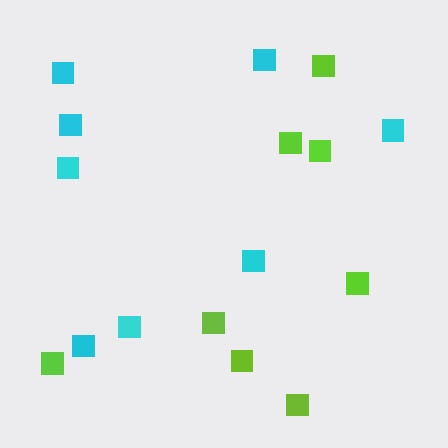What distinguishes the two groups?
There are 2 groups: one group of lime squares (8) and one group of cyan squares (8).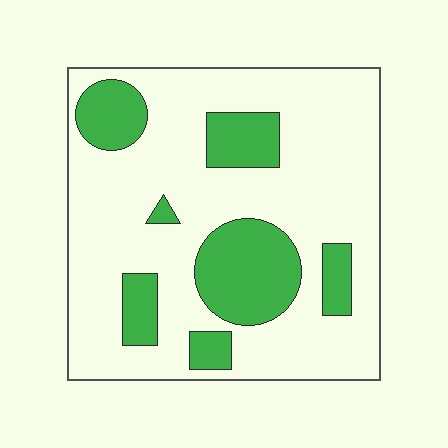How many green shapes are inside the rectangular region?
7.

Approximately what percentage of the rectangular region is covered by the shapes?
Approximately 25%.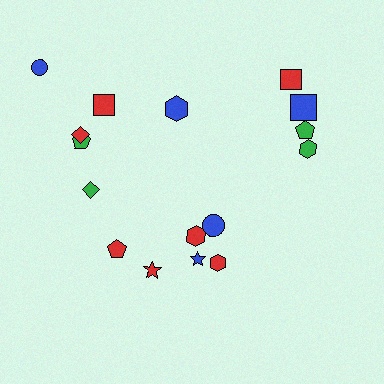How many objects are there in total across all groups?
There are 16 objects.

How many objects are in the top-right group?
There are 4 objects.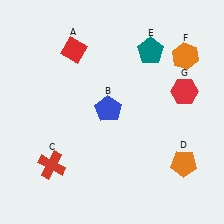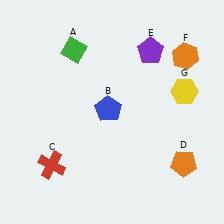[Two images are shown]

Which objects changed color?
A changed from red to green. E changed from teal to purple. G changed from red to yellow.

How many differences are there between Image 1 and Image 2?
There are 3 differences between the two images.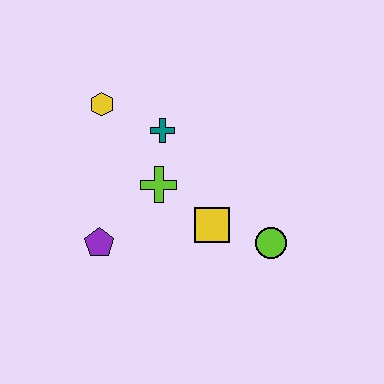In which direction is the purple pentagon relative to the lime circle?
The purple pentagon is to the left of the lime circle.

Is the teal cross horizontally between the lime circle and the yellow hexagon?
Yes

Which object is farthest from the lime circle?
The yellow hexagon is farthest from the lime circle.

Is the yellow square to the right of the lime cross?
Yes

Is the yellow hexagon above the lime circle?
Yes